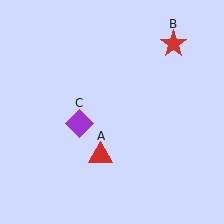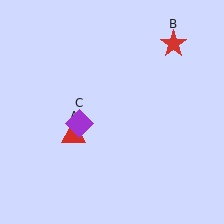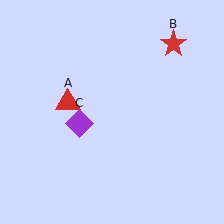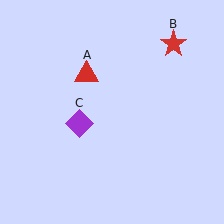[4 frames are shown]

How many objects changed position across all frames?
1 object changed position: red triangle (object A).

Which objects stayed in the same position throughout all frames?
Red star (object B) and purple diamond (object C) remained stationary.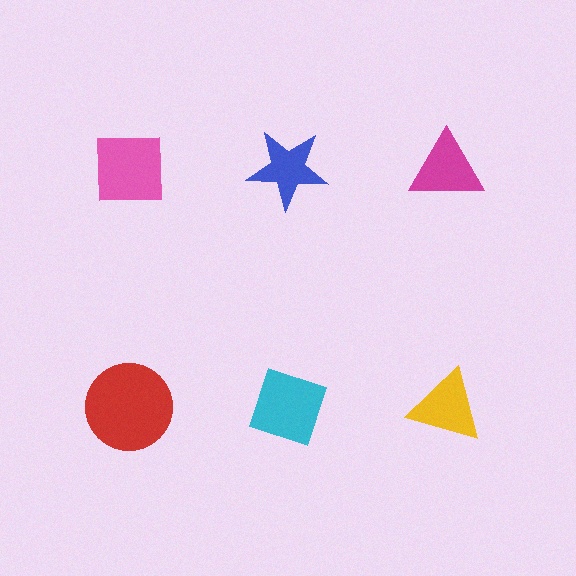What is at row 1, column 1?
A pink square.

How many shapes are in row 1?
3 shapes.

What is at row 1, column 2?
A blue star.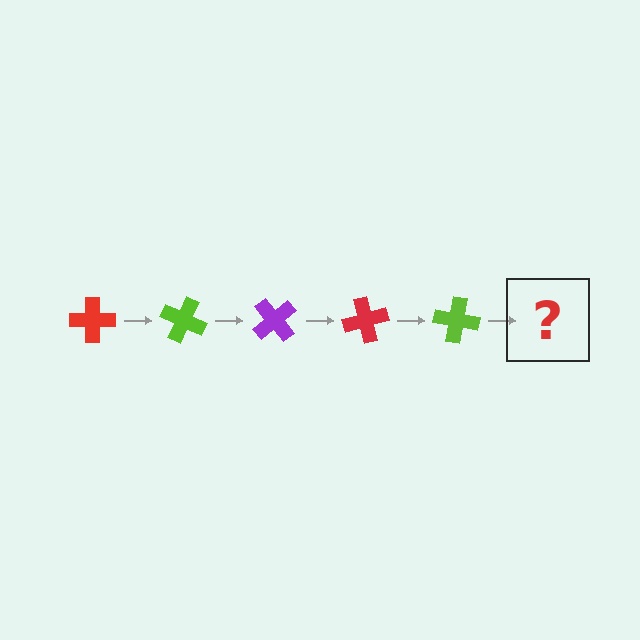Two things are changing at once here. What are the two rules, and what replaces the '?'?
The two rules are that it rotates 25 degrees each step and the color cycles through red, lime, and purple. The '?' should be a purple cross, rotated 125 degrees from the start.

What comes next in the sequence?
The next element should be a purple cross, rotated 125 degrees from the start.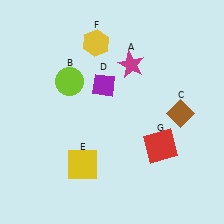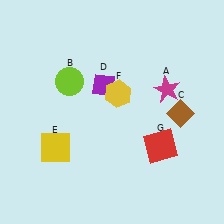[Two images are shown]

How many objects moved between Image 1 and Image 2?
3 objects moved between the two images.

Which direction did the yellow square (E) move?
The yellow square (E) moved left.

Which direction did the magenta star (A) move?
The magenta star (A) moved right.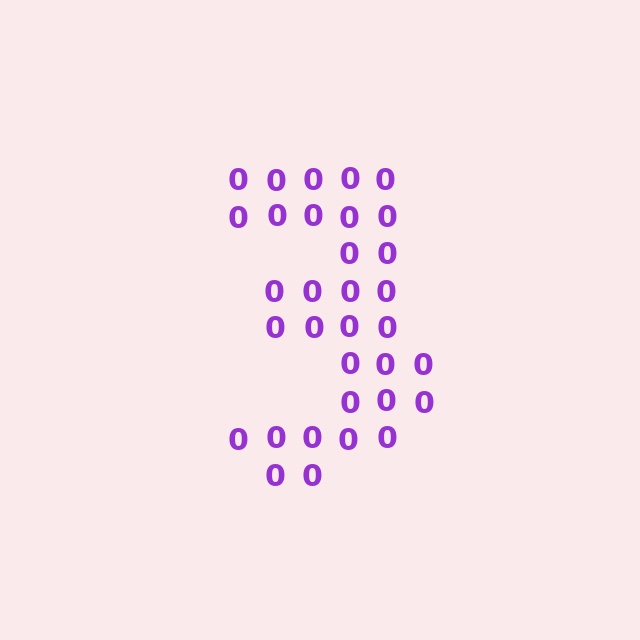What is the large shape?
The large shape is the digit 3.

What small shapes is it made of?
It is made of small digit 0's.